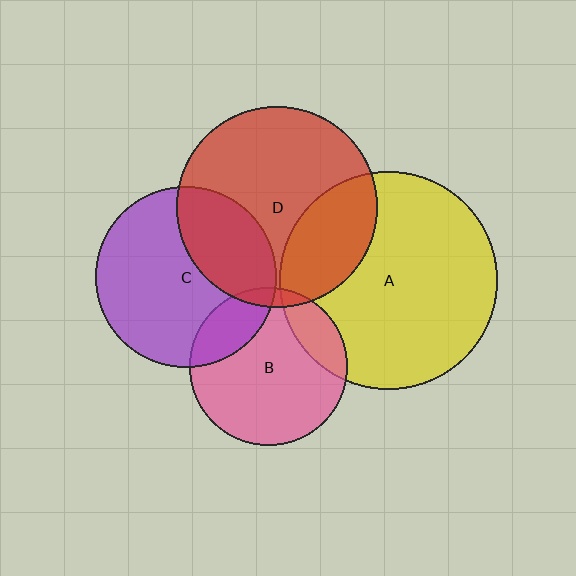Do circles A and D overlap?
Yes.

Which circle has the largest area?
Circle A (yellow).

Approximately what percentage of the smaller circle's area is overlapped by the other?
Approximately 25%.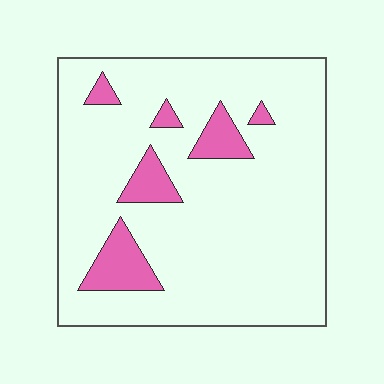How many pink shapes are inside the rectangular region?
6.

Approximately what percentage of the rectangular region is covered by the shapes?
Approximately 10%.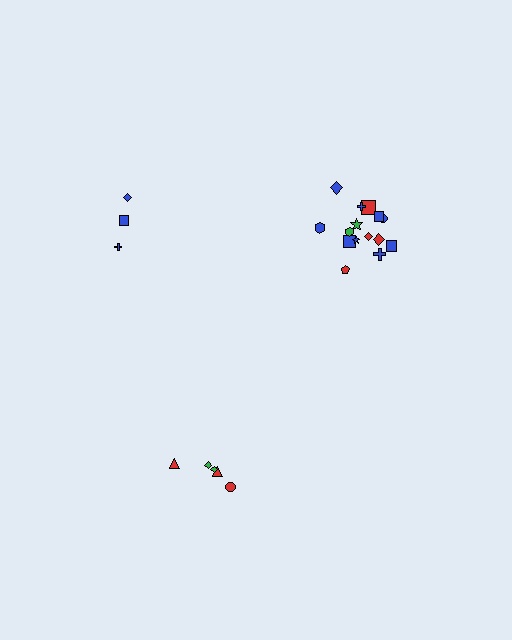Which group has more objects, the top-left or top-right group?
The top-right group.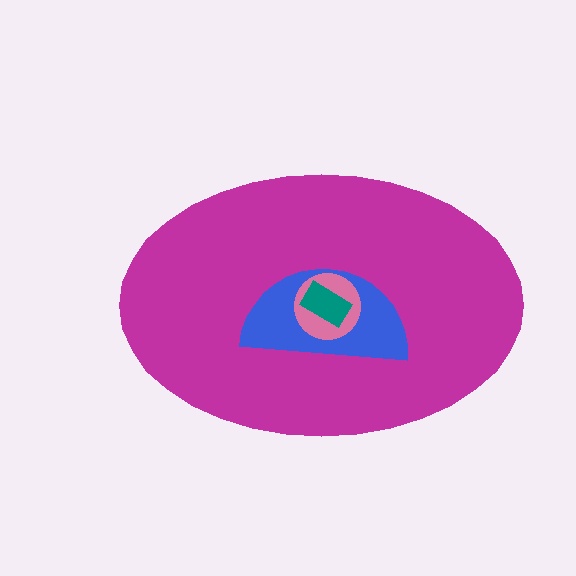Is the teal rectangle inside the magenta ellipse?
Yes.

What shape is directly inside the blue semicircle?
The pink circle.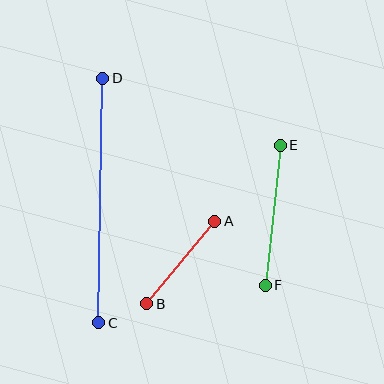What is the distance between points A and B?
The distance is approximately 107 pixels.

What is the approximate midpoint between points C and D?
The midpoint is at approximately (101, 201) pixels.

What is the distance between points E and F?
The distance is approximately 141 pixels.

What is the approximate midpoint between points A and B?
The midpoint is at approximately (181, 263) pixels.